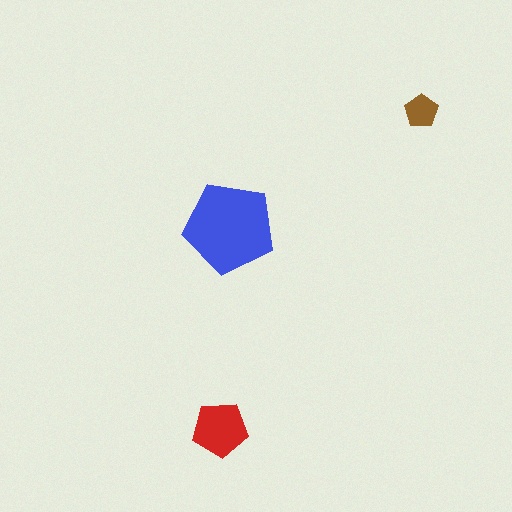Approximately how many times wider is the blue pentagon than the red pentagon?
About 1.5 times wider.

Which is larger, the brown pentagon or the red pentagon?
The red one.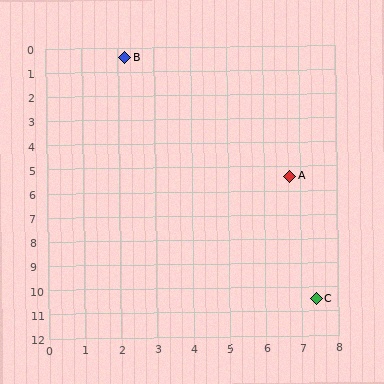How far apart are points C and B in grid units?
Points C and B are about 11.4 grid units apart.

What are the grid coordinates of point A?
Point A is at approximately (6.7, 5.4).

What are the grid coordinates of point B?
Point B is at approximately (2.2, 0.4).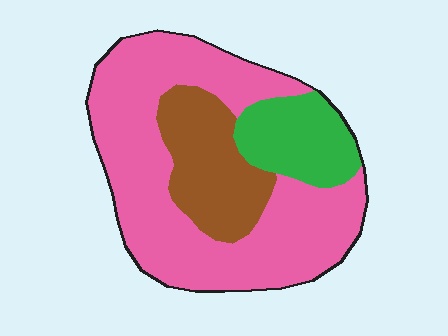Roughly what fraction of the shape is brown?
Brown covers around 20% of the shape.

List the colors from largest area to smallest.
From largest to smallest: pink, brown, green.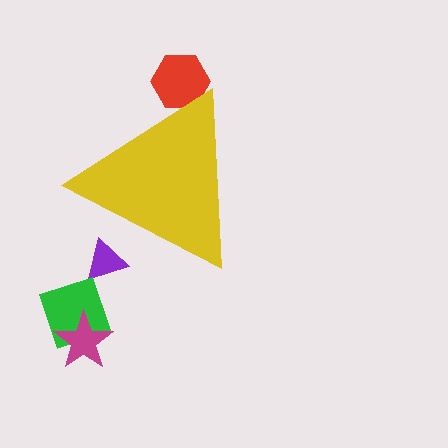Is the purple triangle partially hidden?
Yes, the purple triangle is partially hidden behind the yellow triangle.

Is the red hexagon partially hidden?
Yes, the red hexagon is partially hidden behind the yellow triangle.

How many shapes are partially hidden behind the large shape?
2 shapes are partially hidden.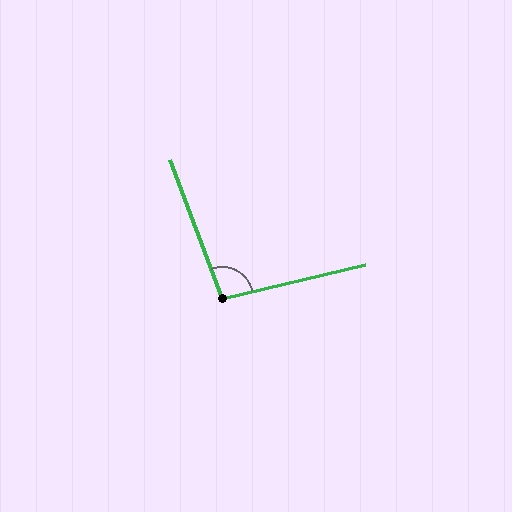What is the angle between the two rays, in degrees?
Approximately 98 degrees.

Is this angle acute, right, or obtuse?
It is obtuse.